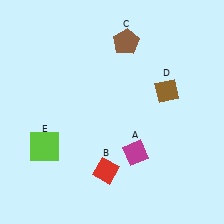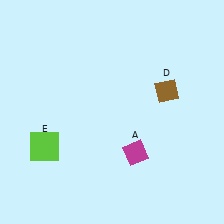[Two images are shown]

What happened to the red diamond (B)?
The red diamond (B) was removed in Image 2. It was in the bottom-left area of Image 1.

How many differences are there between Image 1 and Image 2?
There are 2 differences between the two images.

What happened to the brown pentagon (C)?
The brown pentagon (C) was removed in Image 2. It was in the top-right area of Image 1.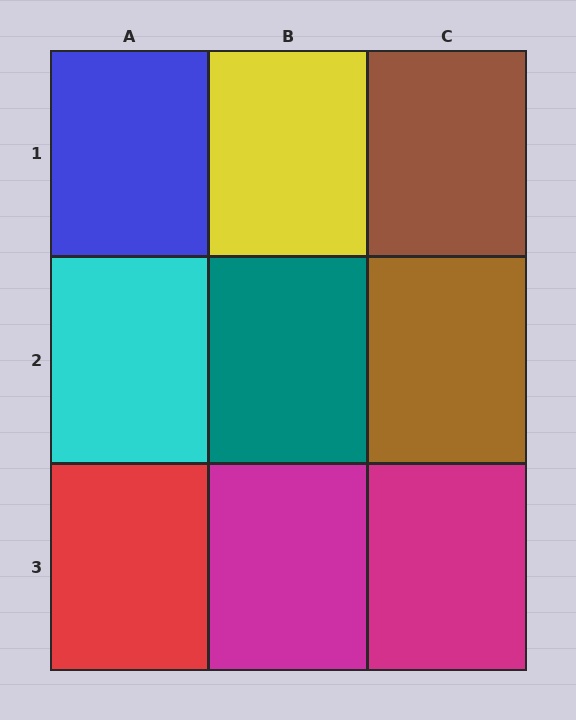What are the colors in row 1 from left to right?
Blue, yellow, brown.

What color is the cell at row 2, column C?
Brown.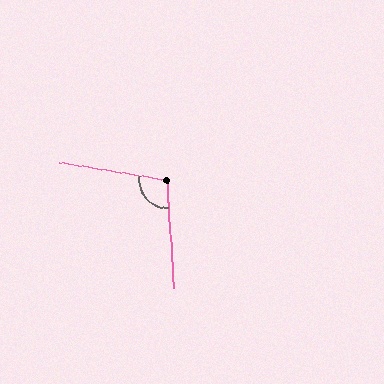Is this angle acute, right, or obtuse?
It is obtuse.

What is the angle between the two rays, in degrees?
Approximately 102 degrees.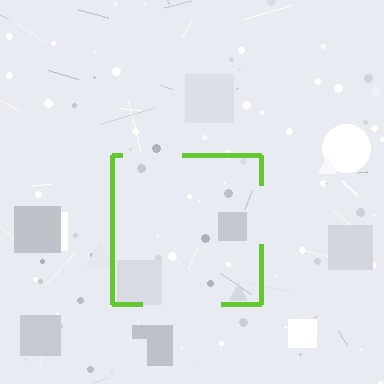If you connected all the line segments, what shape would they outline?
They would outline a square.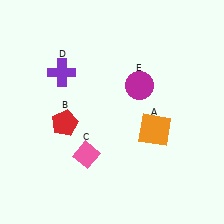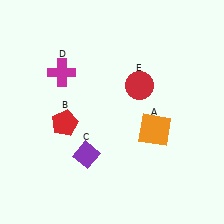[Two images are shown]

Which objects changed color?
C changed from pink to purple. D changed from purple to magenta. E changed from magenta to red.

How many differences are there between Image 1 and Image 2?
There are 3 differences between the two images.